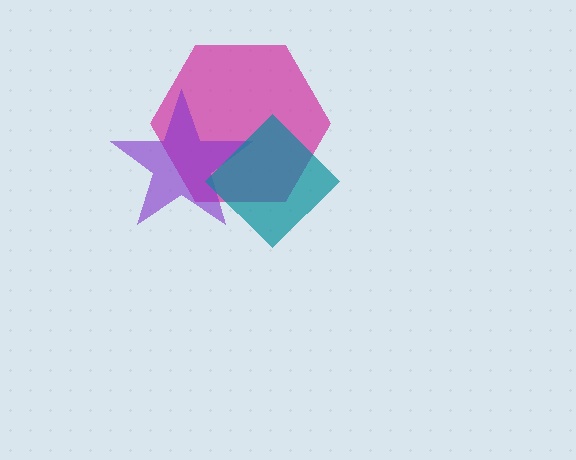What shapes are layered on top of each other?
The layered shapes are: a magenta hexagon, a purple star, a teal diamond.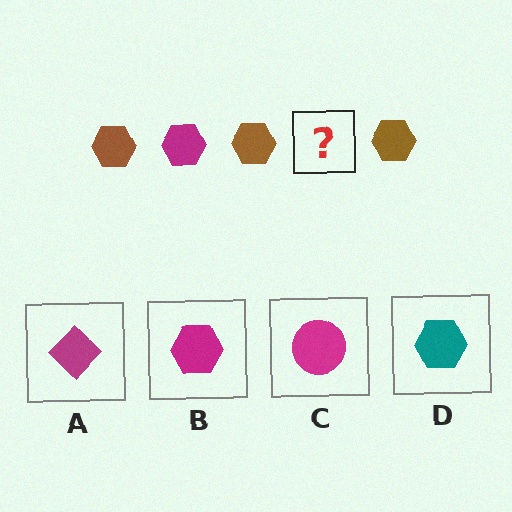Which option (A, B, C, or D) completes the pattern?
B.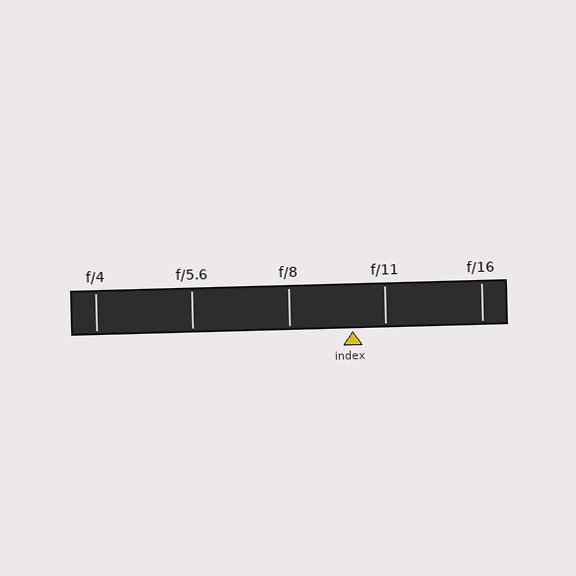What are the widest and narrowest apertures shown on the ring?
The widest aperture shown is f/4 and the narrowest is f/16.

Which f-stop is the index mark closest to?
The index mark is closest to f/11.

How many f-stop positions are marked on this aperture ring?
There are 5 f-stop positions marked.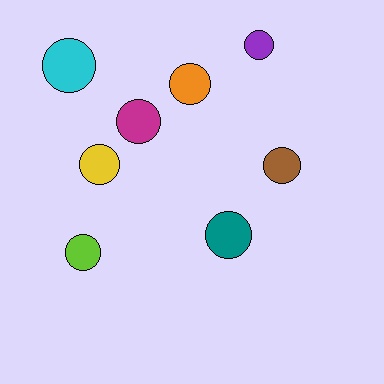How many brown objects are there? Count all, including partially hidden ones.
There is 1 brown object.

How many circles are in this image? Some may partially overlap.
There are 8 circles.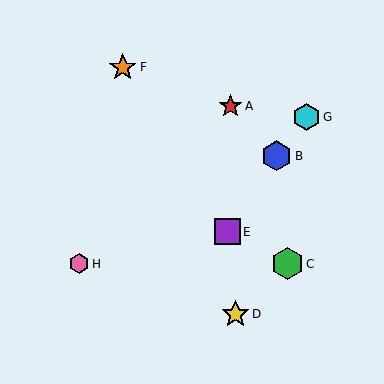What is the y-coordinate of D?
Object D is at y≈314.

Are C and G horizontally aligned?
No, C is at y≈264 and G is at y≈117.